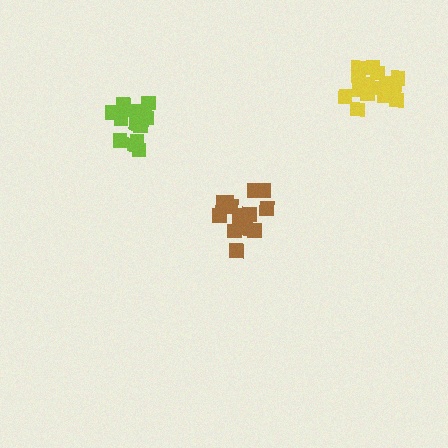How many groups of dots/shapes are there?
There are 3 groups.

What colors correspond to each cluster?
The clusters are colored: yellow, brown, lime.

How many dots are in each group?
Group 1: 16 dots, Group 2: 16 dots, Group 3: 16 dots (48 total).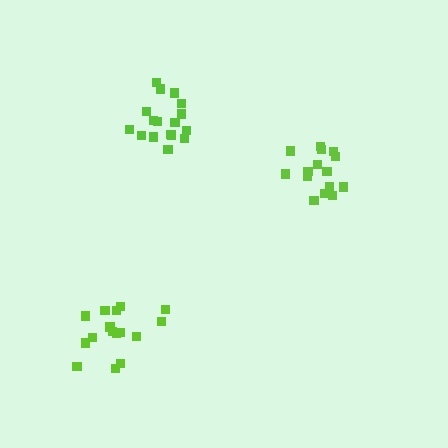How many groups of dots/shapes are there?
There are 3 groups.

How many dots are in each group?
Group 1: 15 dots, Group 2: 17 dots, Group 3: 16 dots (48 total).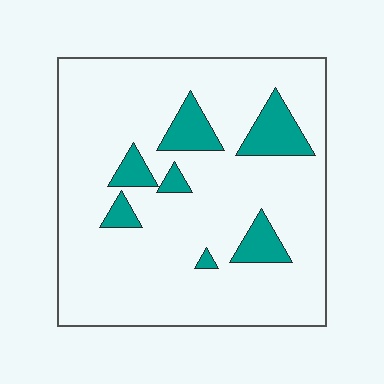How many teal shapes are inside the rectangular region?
7.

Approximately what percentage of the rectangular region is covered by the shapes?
Approximately 15%.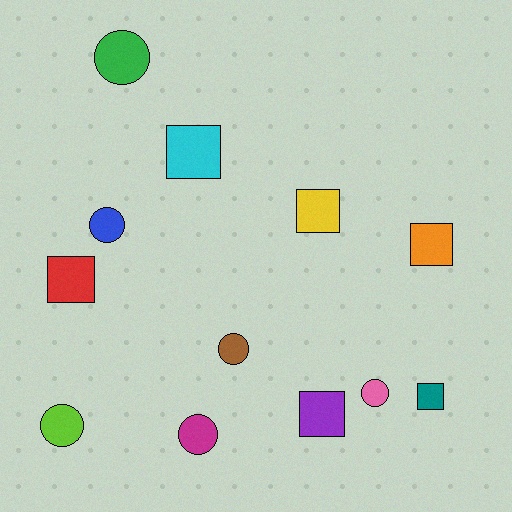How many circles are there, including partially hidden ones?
There are 6 circles.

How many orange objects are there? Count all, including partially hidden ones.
There is 1 orange object.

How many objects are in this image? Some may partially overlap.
There are 12 objects.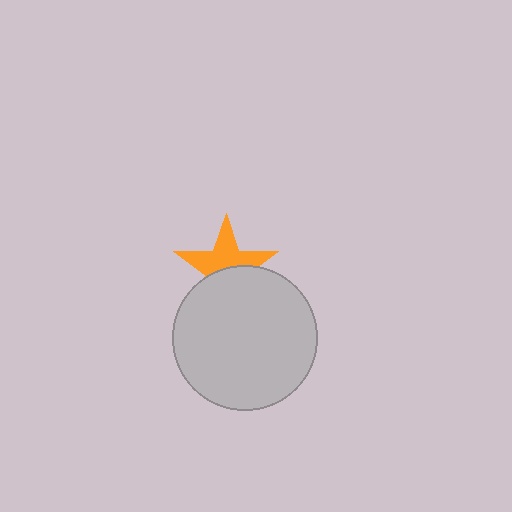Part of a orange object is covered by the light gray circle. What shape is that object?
It is a star.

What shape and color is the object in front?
The object in front is a light gray circle.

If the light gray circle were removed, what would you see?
You would see the complete orange star.